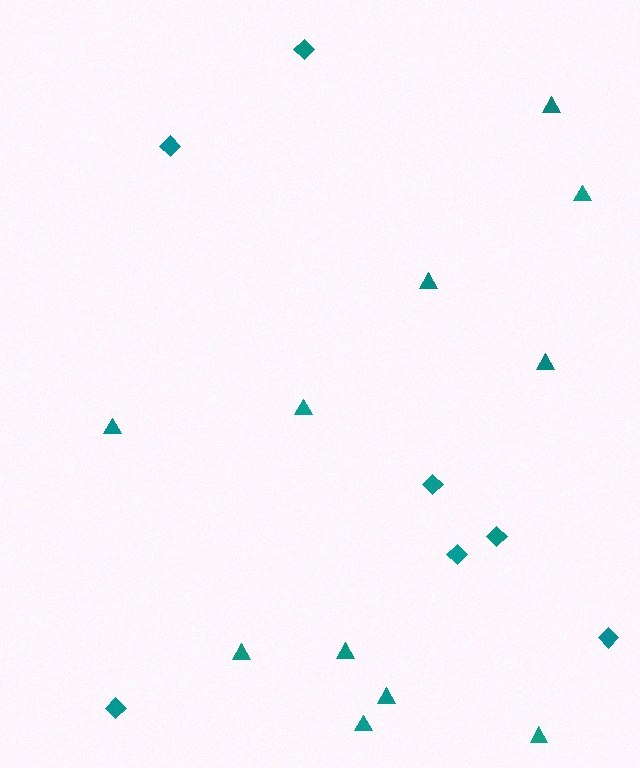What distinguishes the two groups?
There are 2 groups: one group of diamonds (7) and one group of triangles (11).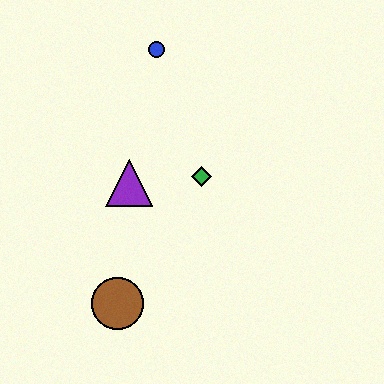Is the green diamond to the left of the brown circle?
No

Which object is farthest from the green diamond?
The brown circle is farthest from the green diamond.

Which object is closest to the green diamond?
The purple triangle is closest to the green diamond.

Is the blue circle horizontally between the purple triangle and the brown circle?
No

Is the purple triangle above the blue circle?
No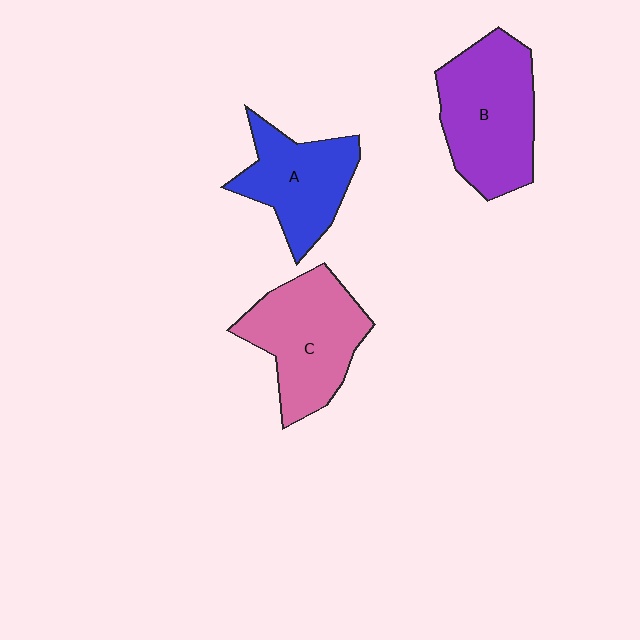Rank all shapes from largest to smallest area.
From largest to smallest: B (purple), C (pink), A (blue).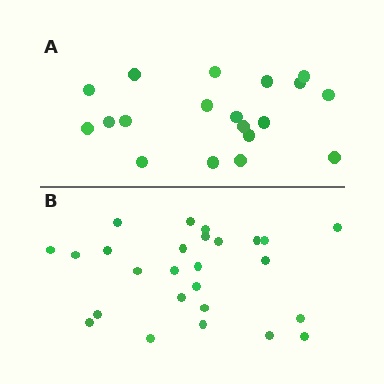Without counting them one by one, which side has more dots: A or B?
Region B (the bottom region) has more dots.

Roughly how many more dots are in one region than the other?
Region B has roughly 8 or so more dots than region A.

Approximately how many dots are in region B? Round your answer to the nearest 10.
About 30 dots. (The exact count is 26, which rounds to 30.)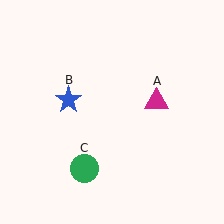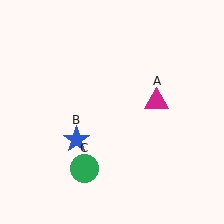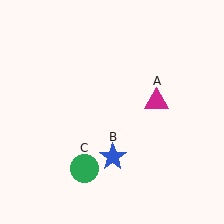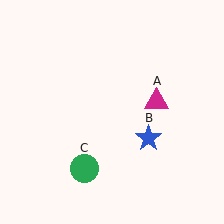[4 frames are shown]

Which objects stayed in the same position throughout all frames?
Magenta triangle (object A) and green circle (object C) remained stationary.